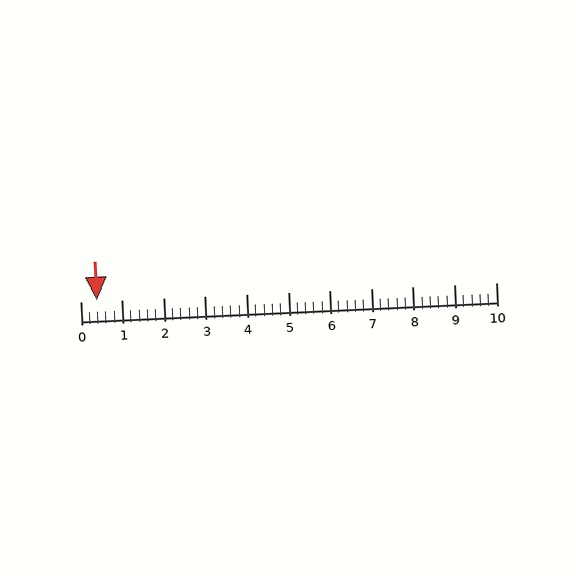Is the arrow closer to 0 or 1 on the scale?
The arrow is closer to 0.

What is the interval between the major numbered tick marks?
The major tick marks are spaced 1 units apart.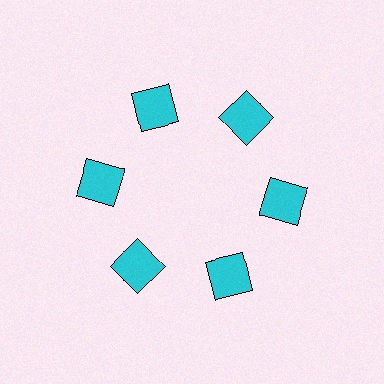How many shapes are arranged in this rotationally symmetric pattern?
There are 6 shapes, arranged in 6 groups of 1.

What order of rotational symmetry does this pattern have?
This pattern has 6-fold rotational symmetry.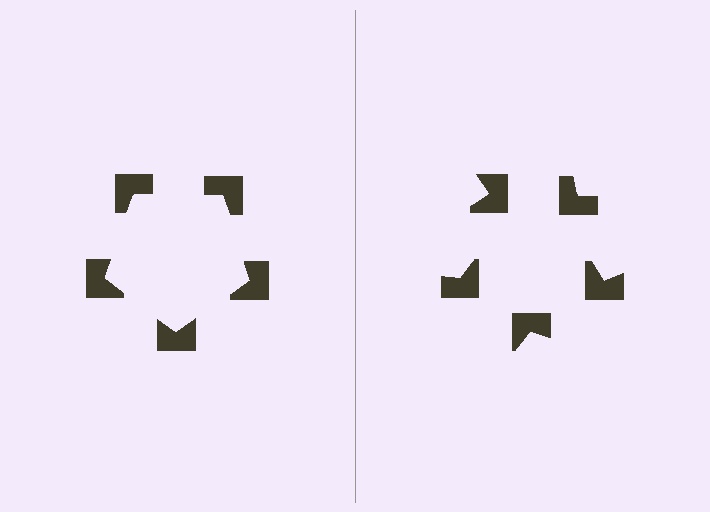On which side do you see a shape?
An illusory pentagon appears on the left side. On the right side the wedge cuts are rotated, so no coherent shape forms.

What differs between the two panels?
The notched squares are positioned identically on both sides; only the wedge orientations differ. On the left they align to a pentagon; on the right they are misaligned.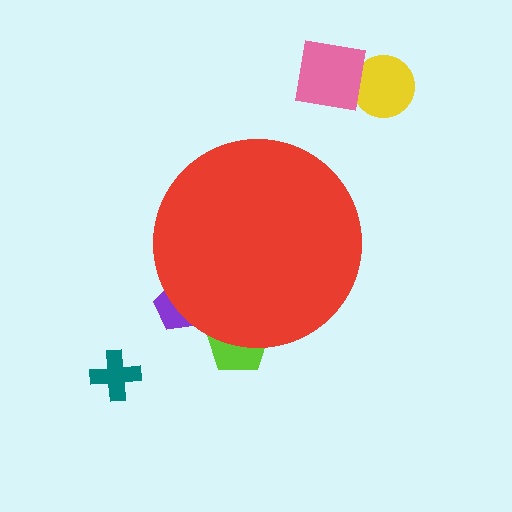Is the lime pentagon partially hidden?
Yes, the lime pentagon is partially hidden behind the red circle.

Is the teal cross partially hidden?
No, the teal cross is fully visible.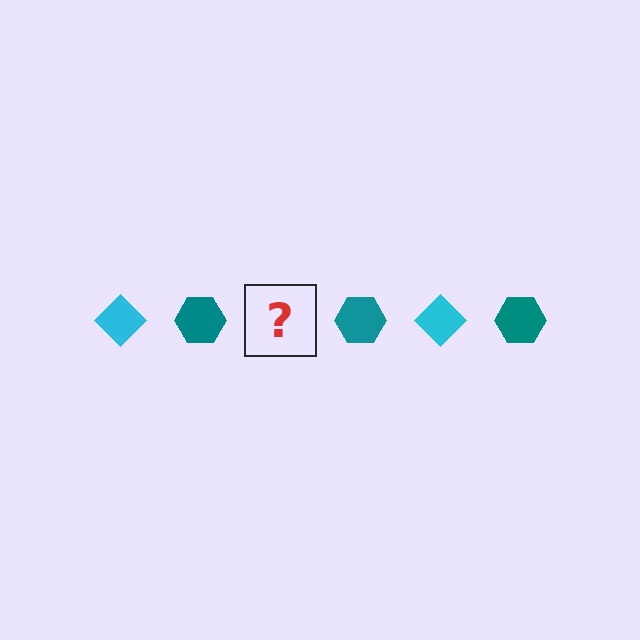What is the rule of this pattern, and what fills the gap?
The rule is that the pattern alternates between cyan diamond and teal hexagon. The gap should be filled with a cyan diamond.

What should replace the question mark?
The question mark should be replaced with a cyan diamond.